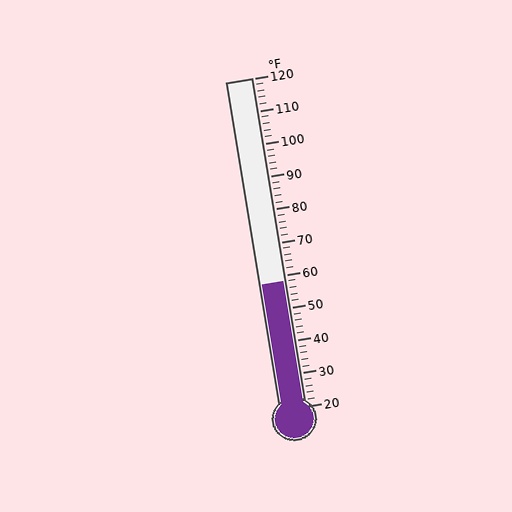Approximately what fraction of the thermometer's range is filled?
The thermometer is filled to approximately 40% of its range.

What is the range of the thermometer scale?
The thermometer scale ranges from 20°F to 120°F.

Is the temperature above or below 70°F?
The temperature is below 70°F.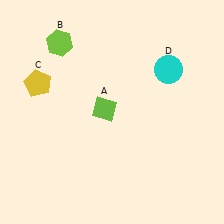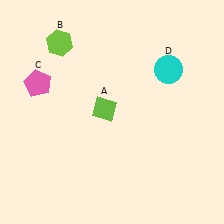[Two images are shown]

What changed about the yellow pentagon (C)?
In Image 1, C is yellow. In Image 2, it changed to pink.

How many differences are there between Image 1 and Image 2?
There is 1 difference between the two images.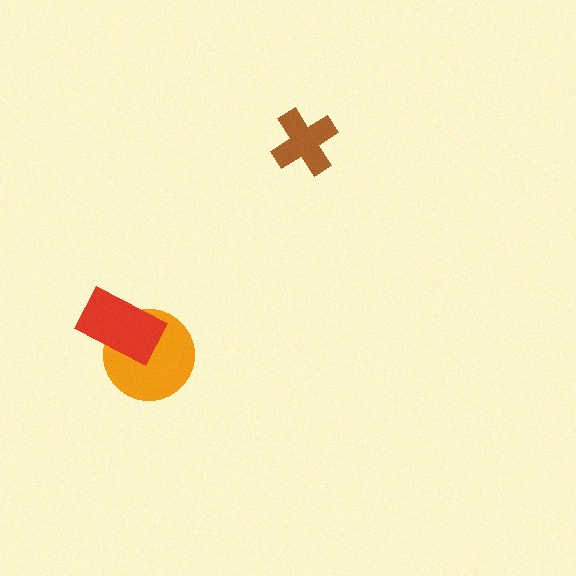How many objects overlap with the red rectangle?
1 object overlaps with the red rectangle.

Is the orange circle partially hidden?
Yes, it is partially covered by another shape.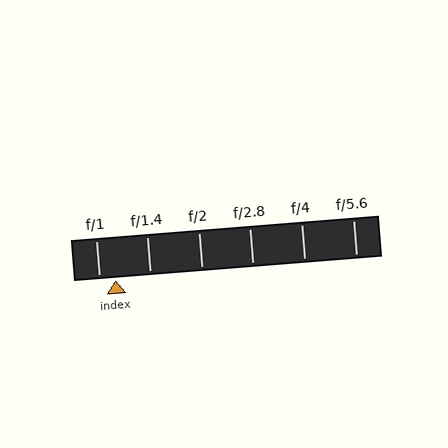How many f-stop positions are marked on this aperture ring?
There are 6 f-stop positions marked.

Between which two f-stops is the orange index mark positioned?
The index mark is between f/1 and f/1.4.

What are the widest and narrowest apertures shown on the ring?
The widest aperture shown is f/1 and the narrowest is f/5.6.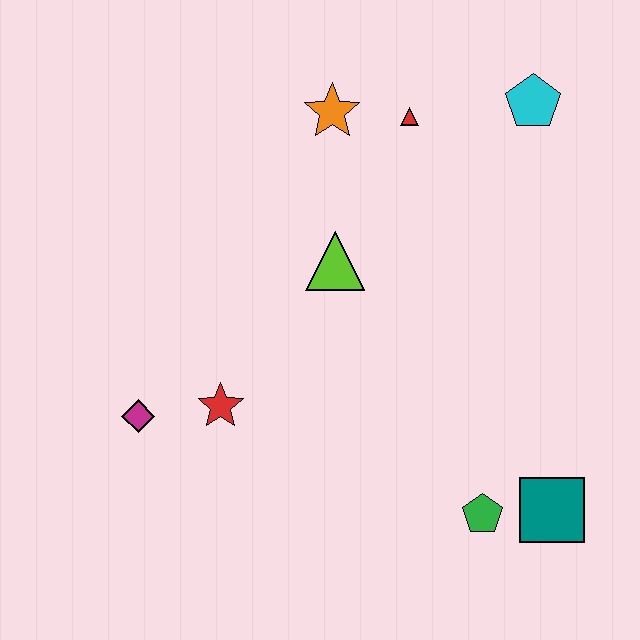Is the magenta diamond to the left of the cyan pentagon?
Yes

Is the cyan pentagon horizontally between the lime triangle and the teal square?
Yes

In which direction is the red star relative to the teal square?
The red star is to the left of the teal square.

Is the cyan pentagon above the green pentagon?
Yes